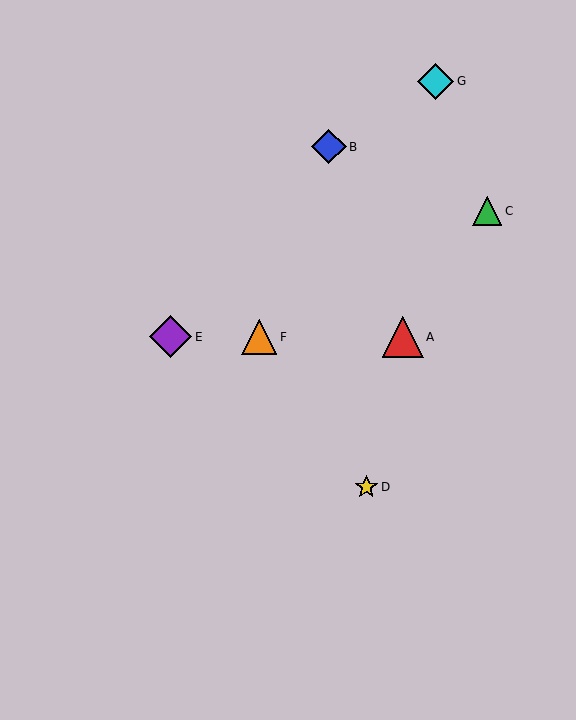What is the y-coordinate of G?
Object G is at y≈81.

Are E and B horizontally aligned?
No, E is at y≈337 and B is at y≈147.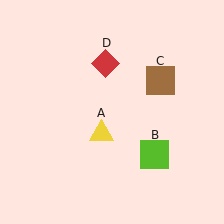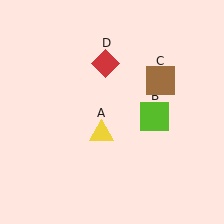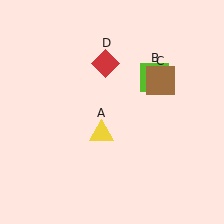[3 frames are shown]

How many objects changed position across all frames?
1 object changed position: lime square (object B).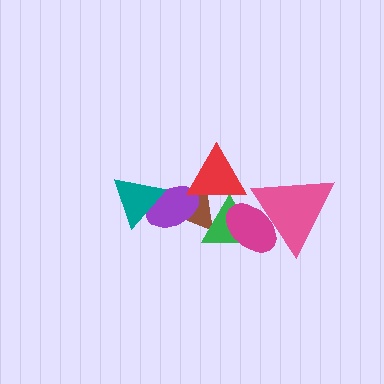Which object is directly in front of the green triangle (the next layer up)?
The pink triangle is directly in front of the green triangle.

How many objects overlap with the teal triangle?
1 object overlaps with the teal triangle.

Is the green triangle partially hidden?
Yes, it is partially covered by another shape.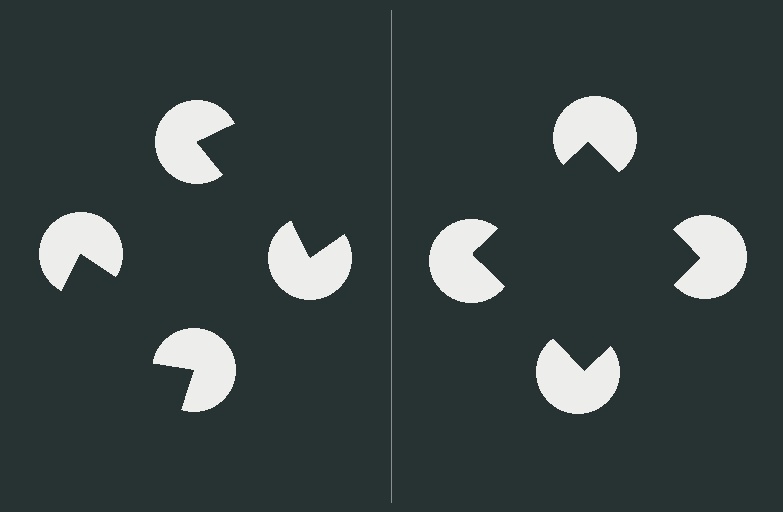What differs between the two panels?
The pac-man discs are positioned identically on both sides; only the wedge orientations differ. On the right they align to a square; on the left they are misaligned.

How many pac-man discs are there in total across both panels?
8 — 4 on each side.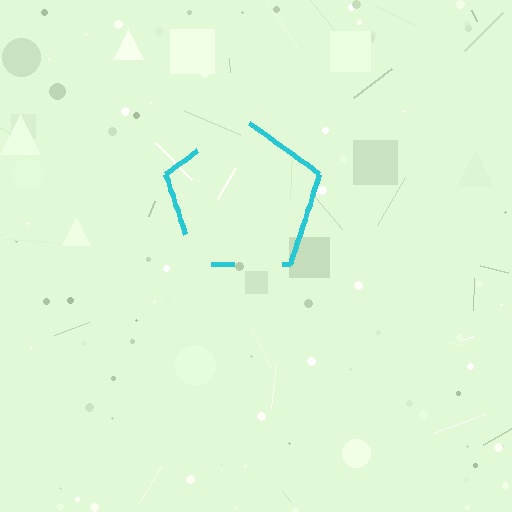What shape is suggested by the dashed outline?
The dashed outline suggests a pentagon.